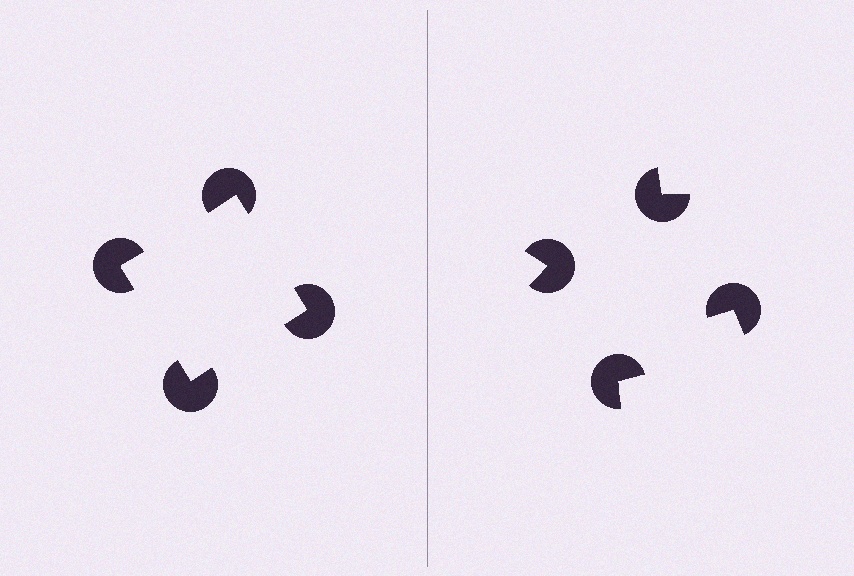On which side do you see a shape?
An illusory square appears on the left side. On the right side the wedge cuts are rotated, so no coherent shape forms.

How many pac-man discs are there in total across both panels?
8 — 4 on each side.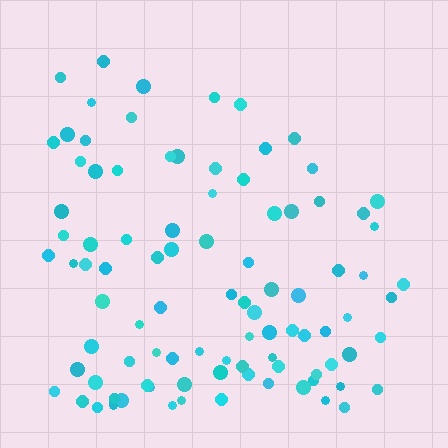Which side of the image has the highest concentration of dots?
The bottom.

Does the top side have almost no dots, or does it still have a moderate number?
Still a moderate number, just noticeably fewer than the bottom.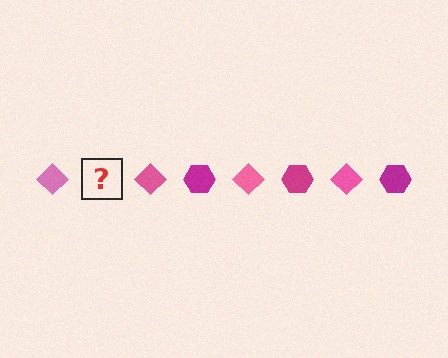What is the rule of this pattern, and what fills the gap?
The rule is that the pattern alternates between pink diamond and magenta hexagon. The gap should be filled with a magenta hexagon.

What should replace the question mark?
The question mark should be replaced with a magenta hexagon.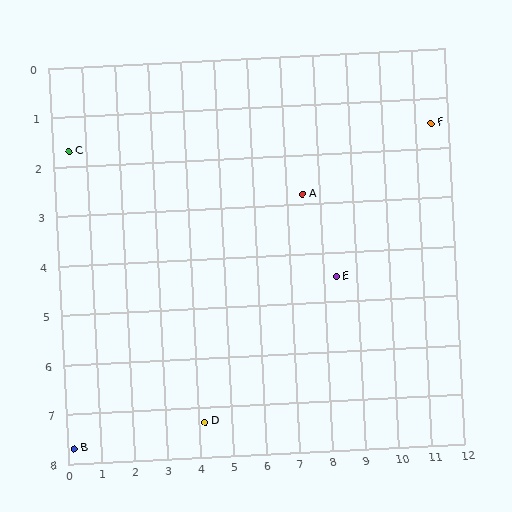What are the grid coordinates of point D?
Point D is at approximately (4.2, 7.3).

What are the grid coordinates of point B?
Point B is at approximately (0.2, 7.7).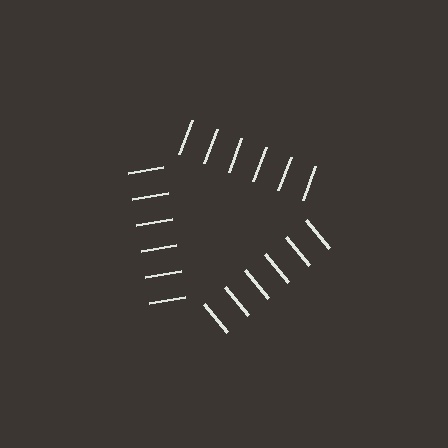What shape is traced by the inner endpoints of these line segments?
An illusory triangle — the line segments terminate on its edges but no continuous stroke is drawn.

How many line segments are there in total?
18 — 6 along each of the 3 edges.